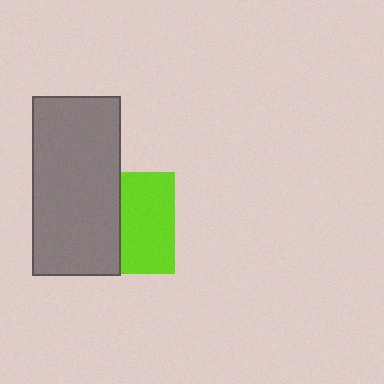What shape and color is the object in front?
The object in front is a gray rectangle.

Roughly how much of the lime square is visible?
About half of it is visible (roughly 53%).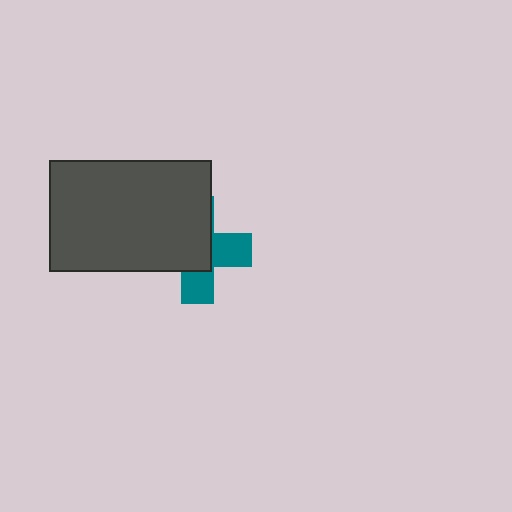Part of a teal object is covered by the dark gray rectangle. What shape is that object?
It is a cross.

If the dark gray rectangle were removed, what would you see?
You would see the complete teal cross.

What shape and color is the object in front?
The object in front is a dark gray rectangle.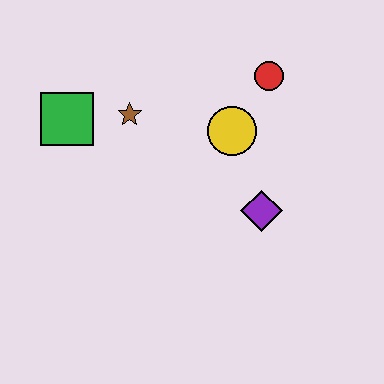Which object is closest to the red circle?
The yellow circle is closest to the red circle.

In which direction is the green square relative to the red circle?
The green square is to the left of the red circle.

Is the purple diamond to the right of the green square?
Yes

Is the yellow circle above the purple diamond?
Yes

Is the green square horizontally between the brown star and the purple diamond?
No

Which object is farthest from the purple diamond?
The green square is farthest from the purple diamond.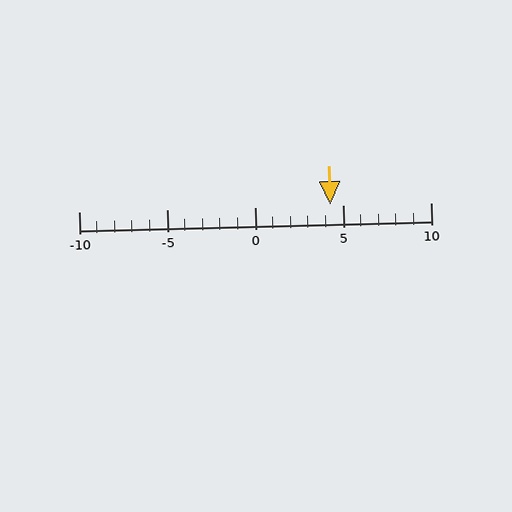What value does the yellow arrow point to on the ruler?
The yellow arrow points to approximately 4.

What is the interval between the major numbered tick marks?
The major tick marks are spaced 5 units apart.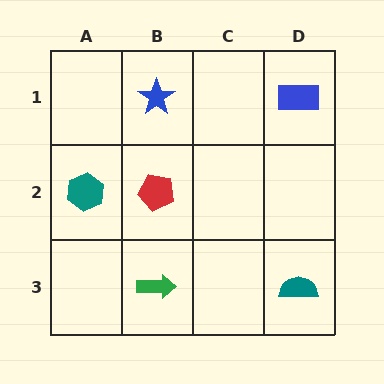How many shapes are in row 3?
2 shapes.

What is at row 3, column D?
A teal semicircle.